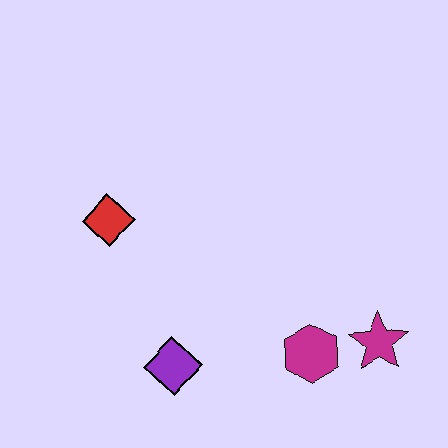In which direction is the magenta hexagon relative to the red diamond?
The magenta hexagon is to the right of the red diamond.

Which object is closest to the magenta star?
The magenta hexagon is closest to the magenta star.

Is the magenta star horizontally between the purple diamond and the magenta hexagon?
No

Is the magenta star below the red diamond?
Yes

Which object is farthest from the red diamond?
The magenta star is farthest from the red diamond.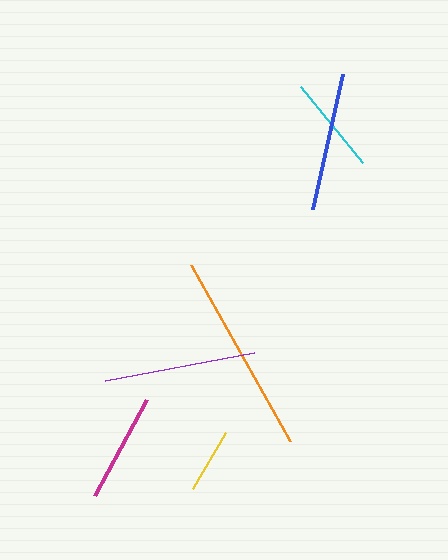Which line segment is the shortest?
The yellow line is the shortest at approximately 65 pixels.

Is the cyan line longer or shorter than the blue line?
The blue line is longer than the cyan line.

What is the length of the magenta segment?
The magenta segment is approximately 110 pixels long.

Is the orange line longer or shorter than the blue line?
The orange line is longer than the blue line.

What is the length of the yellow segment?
The yellow segment is approximately 65 pixels long.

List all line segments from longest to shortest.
From longest to shortest: orange, purple, blue, magenta, cyan, yellow.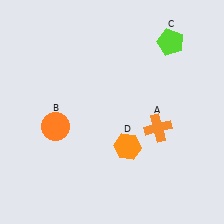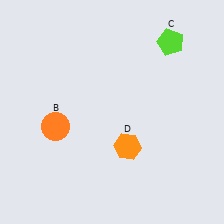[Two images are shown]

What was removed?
The orange cross (A) was removed in Image 2.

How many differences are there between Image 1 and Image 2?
There is 1 difference between the two images.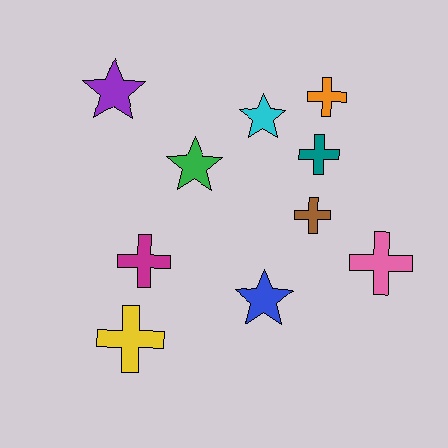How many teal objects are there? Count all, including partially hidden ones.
There is 1 teal object.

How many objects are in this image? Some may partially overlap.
There are 10 objects.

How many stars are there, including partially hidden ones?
There are 4 stars.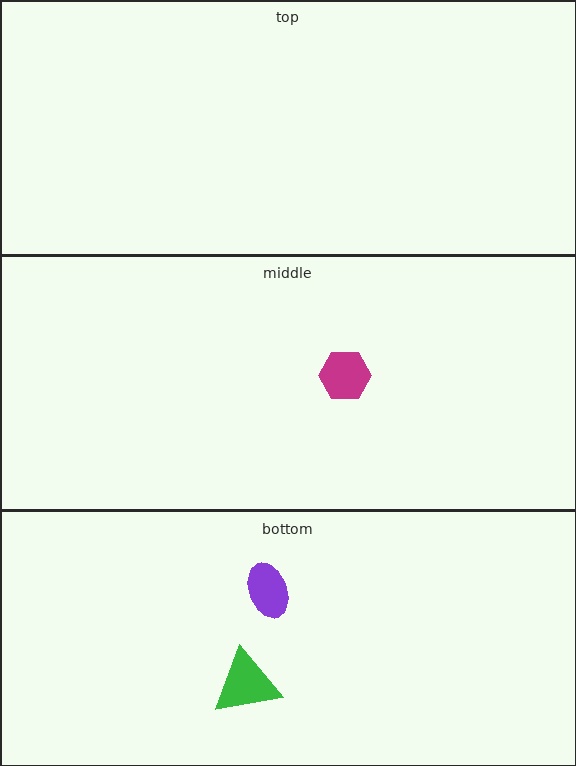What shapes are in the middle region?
The magenta hexagon.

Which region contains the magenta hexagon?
The middle region.